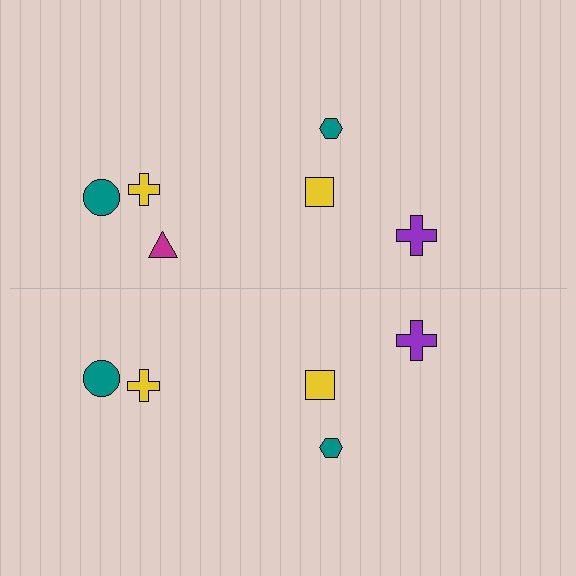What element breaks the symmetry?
A magenta triangle is missing from the bottom side.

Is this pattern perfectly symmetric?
No, the pattern is not perfectly symmetric. A magenta triangle is missing from the bottom side.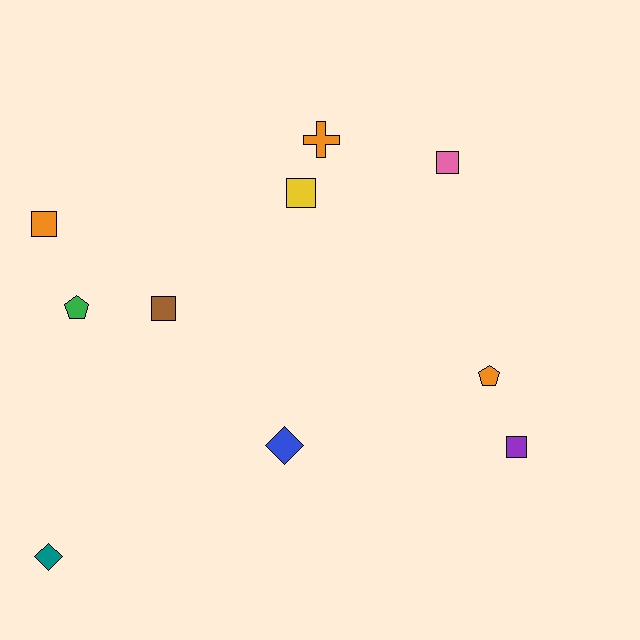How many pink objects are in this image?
There is 1 pink object.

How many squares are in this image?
There are 5 squares.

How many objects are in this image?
There are 10 objects.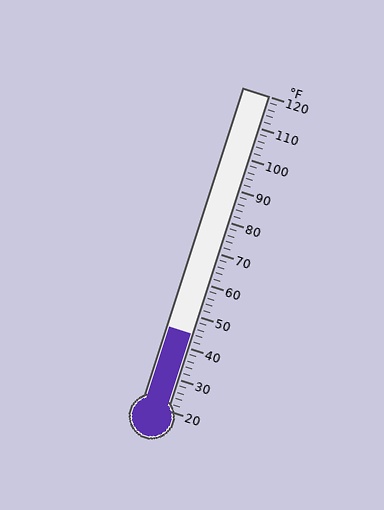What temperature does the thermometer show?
The thermometer shows approximately 44°F.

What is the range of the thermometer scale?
The thermometer scale ranges from 20°F to 120°F.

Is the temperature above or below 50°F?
The temperature is below 50°F.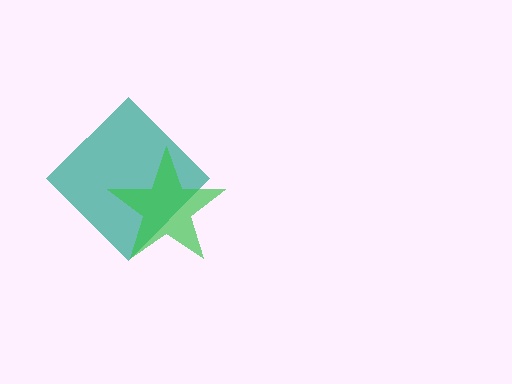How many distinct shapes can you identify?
There are 2 distinct shapes: a teal diamond, a green star.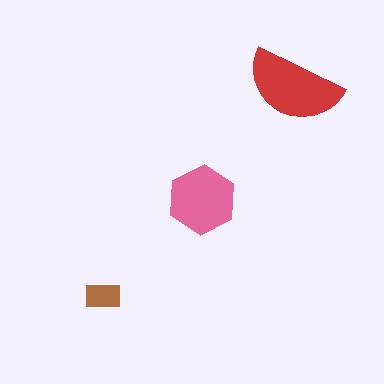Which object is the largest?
The red semicircle.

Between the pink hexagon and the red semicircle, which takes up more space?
The red semicircle.